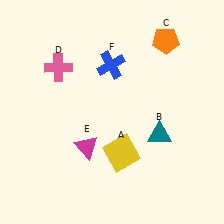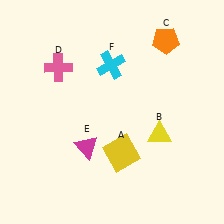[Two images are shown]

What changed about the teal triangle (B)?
In Image 1, B is teal. In Image 2, it changed to yellow.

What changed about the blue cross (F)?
In Image 1, F is blue. In Image 2, it changed to cyan.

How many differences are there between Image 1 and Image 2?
There are 2 differences between the two images.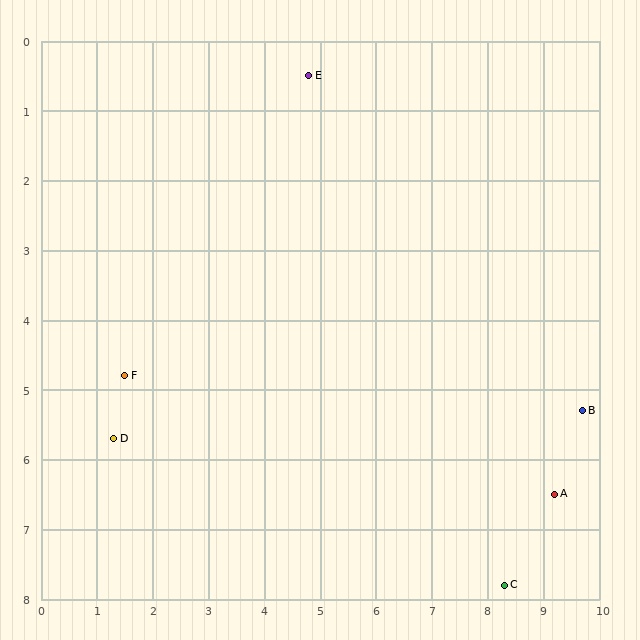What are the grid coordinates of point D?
Point D is at approximately (1.3, 5.7).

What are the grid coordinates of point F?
Point F is at approximately (1.5, 4.8).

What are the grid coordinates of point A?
Point A is at approximately (9.2, 6.5).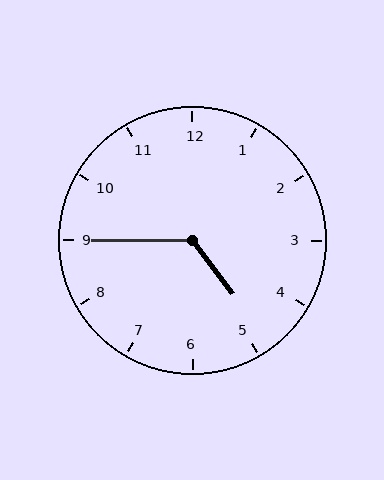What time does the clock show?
4:45.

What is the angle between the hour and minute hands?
Approximately 128 degrees.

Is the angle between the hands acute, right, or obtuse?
It is obtuse.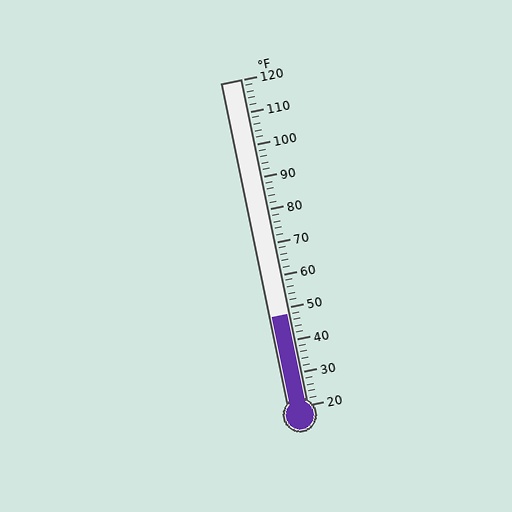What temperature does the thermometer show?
The thermometer shows approximately 48°F.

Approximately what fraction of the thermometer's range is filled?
The thermometer is filled to approximately 30% of its range.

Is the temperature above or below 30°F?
The temperature is above 30°F.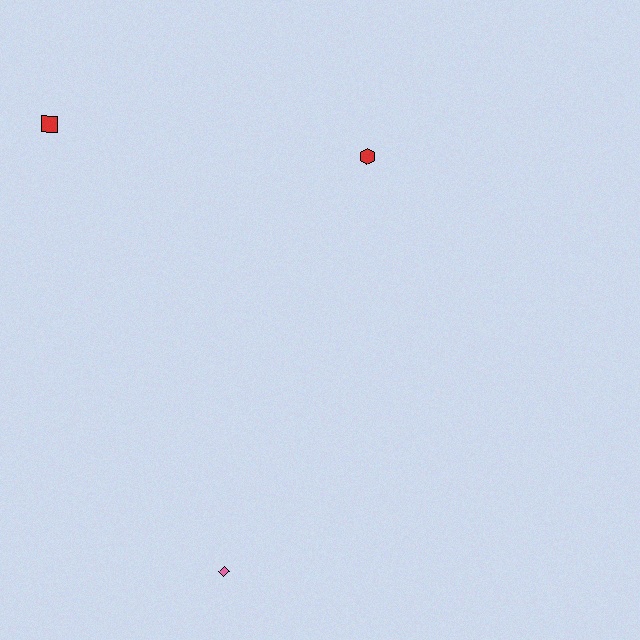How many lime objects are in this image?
There are no lime objects.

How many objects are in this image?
There are 3 objects.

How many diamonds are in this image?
There is 1 diamond.